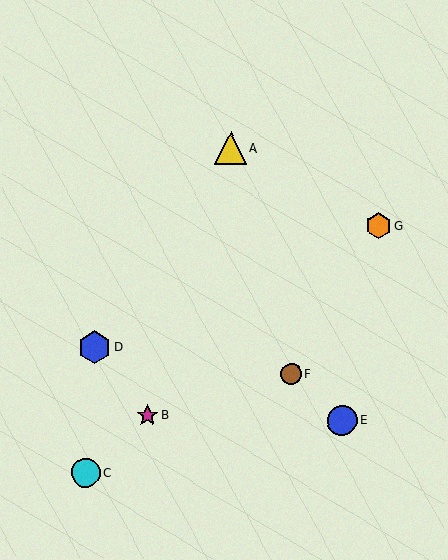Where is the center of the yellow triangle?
The center of the yellow triangle is at (230, 148).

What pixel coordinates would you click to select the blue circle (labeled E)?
Click at (342, 420) to select the blue circle E.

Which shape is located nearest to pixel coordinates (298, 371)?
The brown circle (labeled F) at (291, 374) is nearest to that location.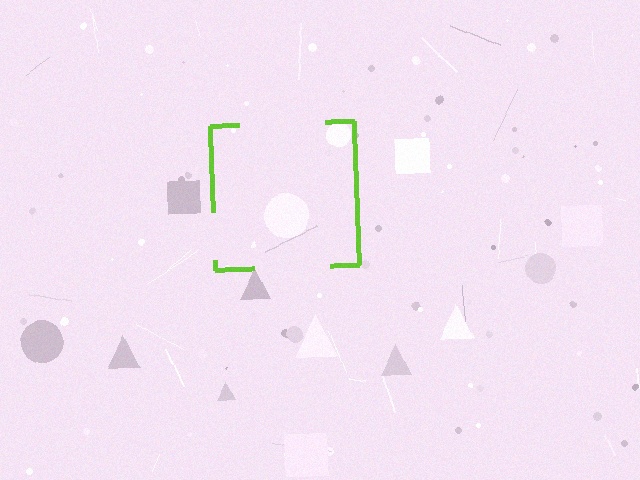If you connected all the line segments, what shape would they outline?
They would outline a square.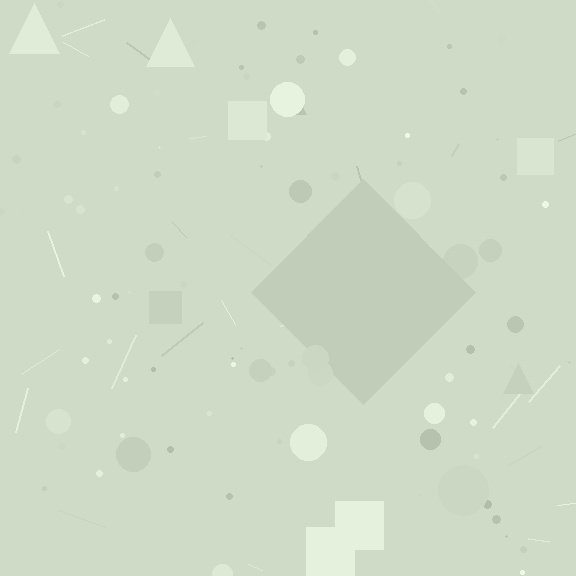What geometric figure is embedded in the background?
A diamond is embedded in the background.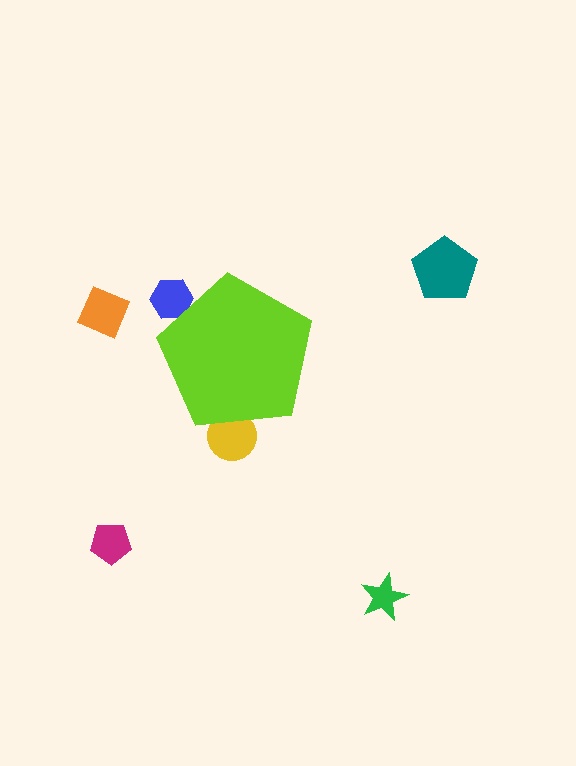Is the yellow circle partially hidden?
Yes, the yellow circle is partially hidden behind the lime pentagon.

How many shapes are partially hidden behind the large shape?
2 shapes are partially hidden.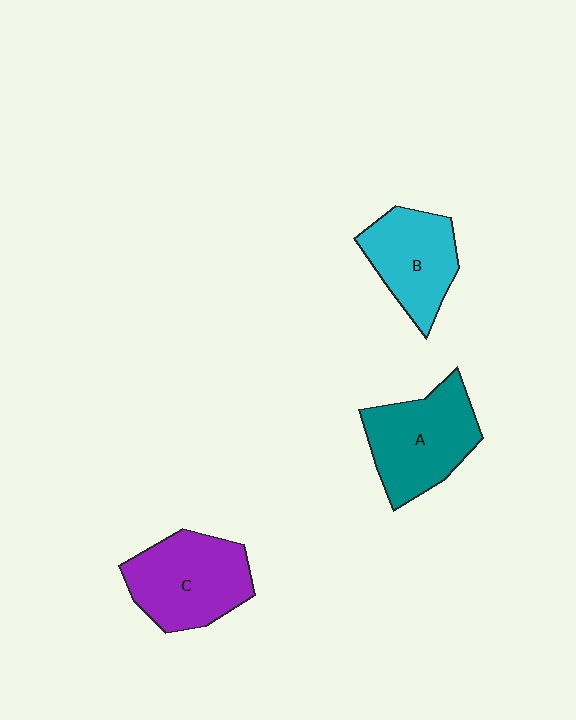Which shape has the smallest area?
Shape B (cyan).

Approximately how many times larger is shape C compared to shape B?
Approximately 1.2 times.